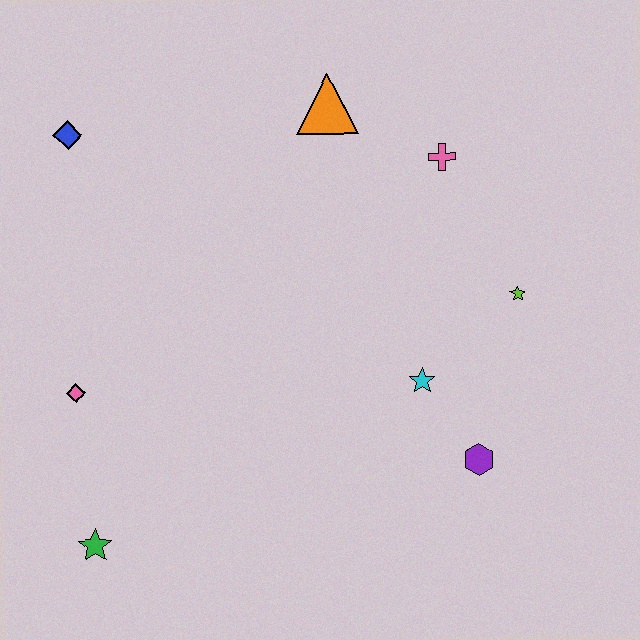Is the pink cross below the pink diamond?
No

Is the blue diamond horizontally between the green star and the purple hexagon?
No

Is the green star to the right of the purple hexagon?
No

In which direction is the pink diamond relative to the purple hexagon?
The pink diamond is to the left of the purple hexagon.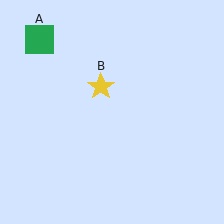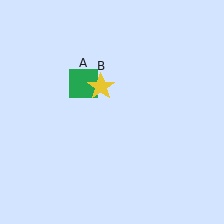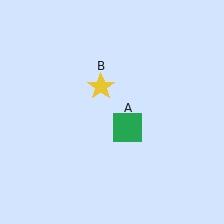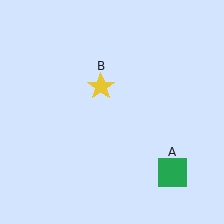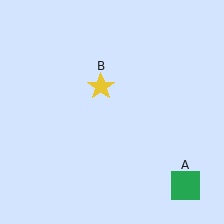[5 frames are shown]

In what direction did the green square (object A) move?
The green square (object A) moved down and to the right.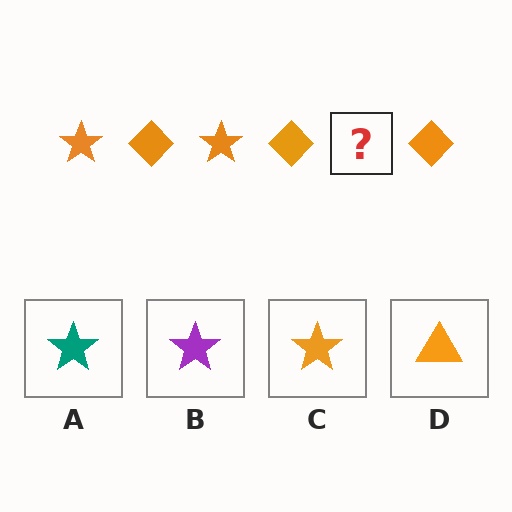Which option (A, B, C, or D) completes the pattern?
C.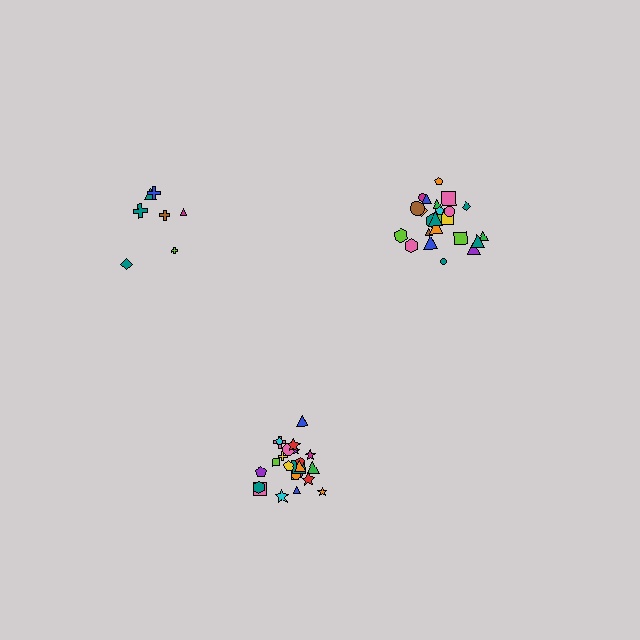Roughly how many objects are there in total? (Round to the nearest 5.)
Roughly 55 objects in total.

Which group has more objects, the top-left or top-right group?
The top-right group.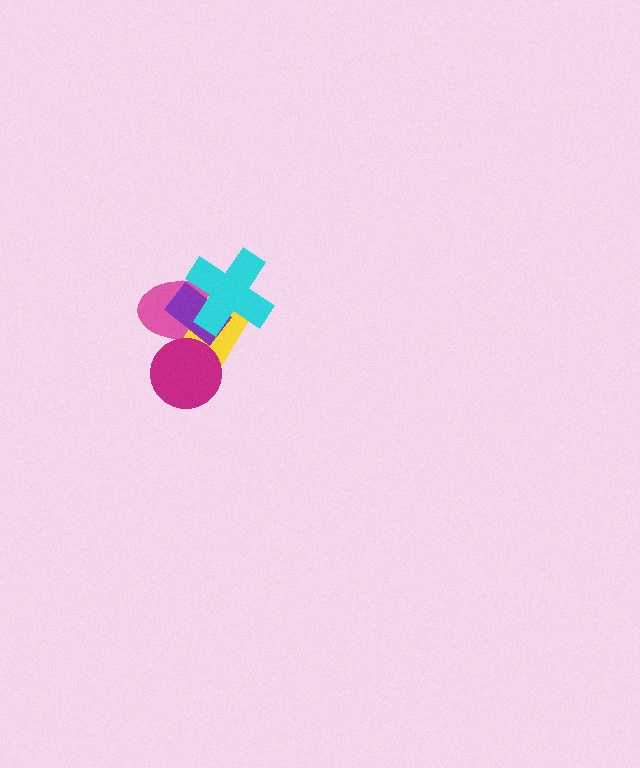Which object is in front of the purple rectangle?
The cyan cross is in front of the purple rectangle.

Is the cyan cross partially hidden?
No, no other shape covers it.